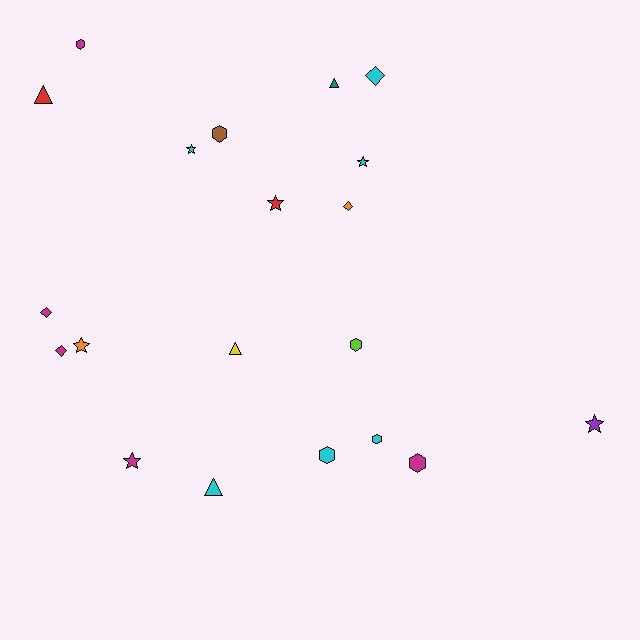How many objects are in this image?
There are 20 objects.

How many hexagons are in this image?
There are 6 hexagons.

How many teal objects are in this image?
There is 1 teal object.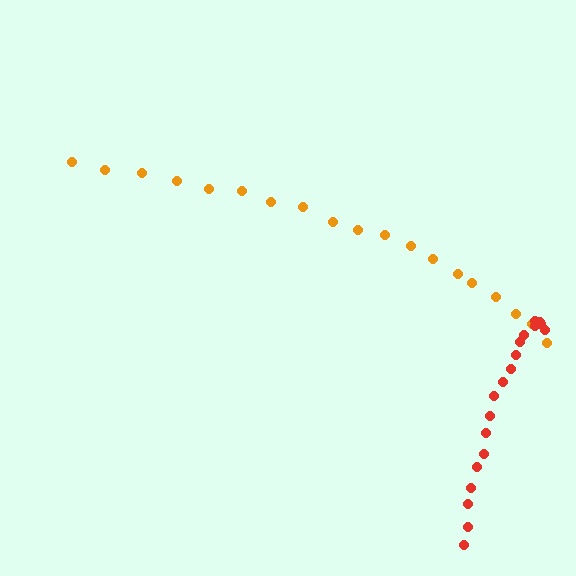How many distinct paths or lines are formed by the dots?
There are 2 distinct paths.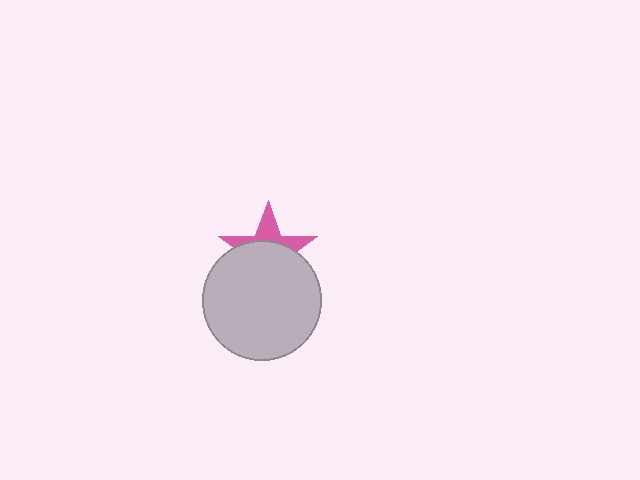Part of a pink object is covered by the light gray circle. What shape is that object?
It is a star.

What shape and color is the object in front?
The object in front is a light gray circle.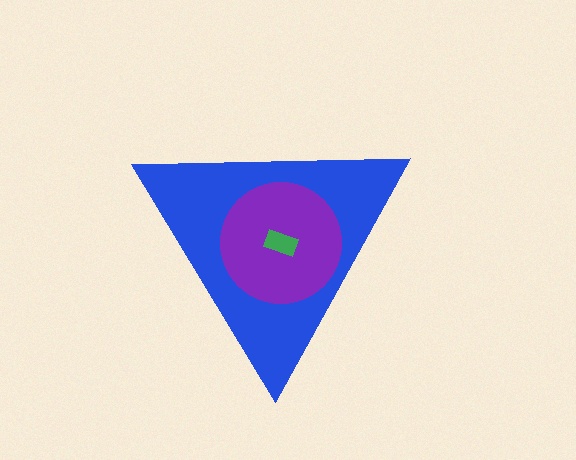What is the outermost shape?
The blue triangle.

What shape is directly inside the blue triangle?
The purple circle.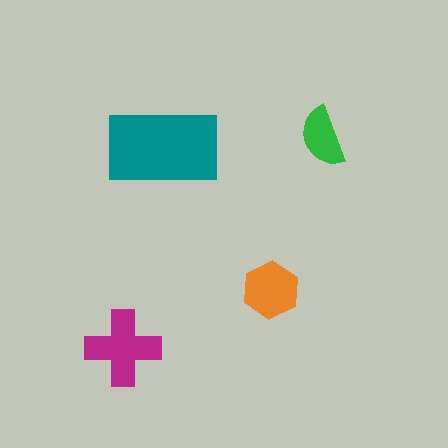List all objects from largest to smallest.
The teal rectangle, the magenta cross, the orange hexagon, the green semicircle.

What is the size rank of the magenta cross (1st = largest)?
2nd.